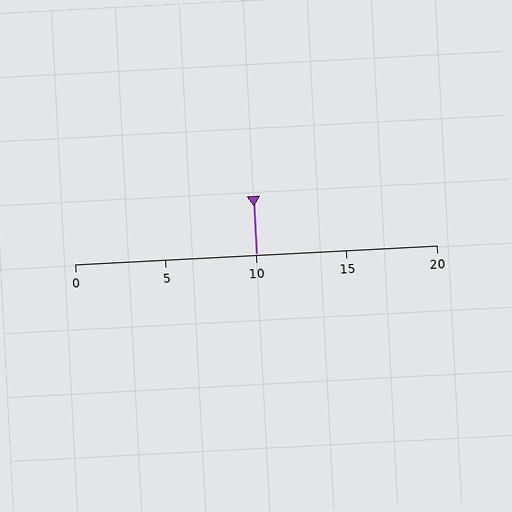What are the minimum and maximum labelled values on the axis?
The axis runs from 0 to 20.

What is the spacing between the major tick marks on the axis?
The major ticks are spaced 5 apart.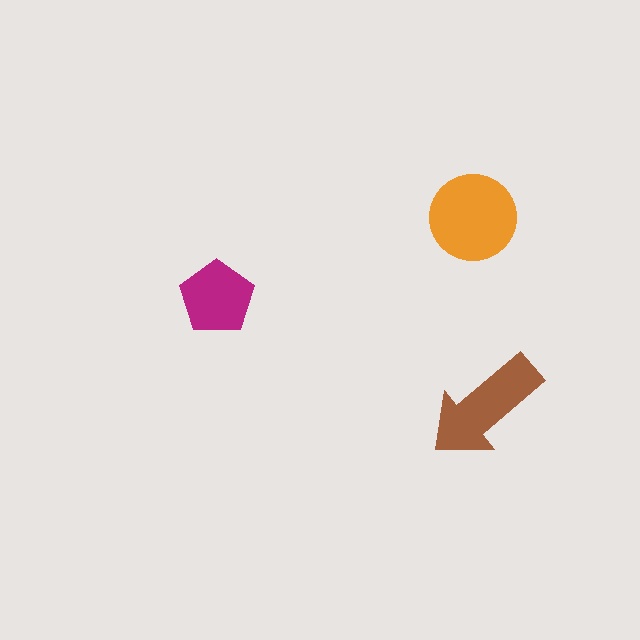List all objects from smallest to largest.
The magenta pentagon, the brown arrow, the orange circle.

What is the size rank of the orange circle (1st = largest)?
1st.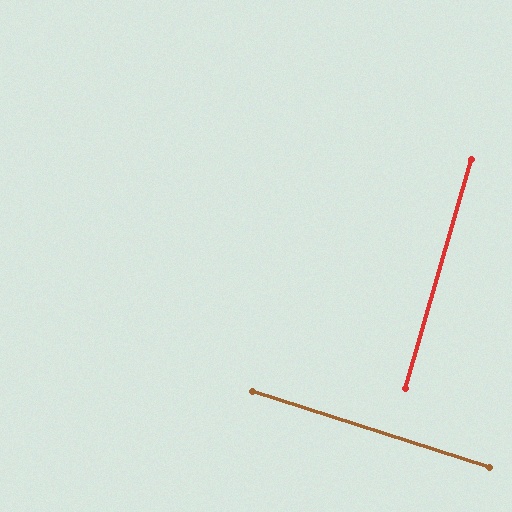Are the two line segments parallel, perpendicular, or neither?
Perpendicular — they meet at approximately 88°.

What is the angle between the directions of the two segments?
Approximately 88 degrees.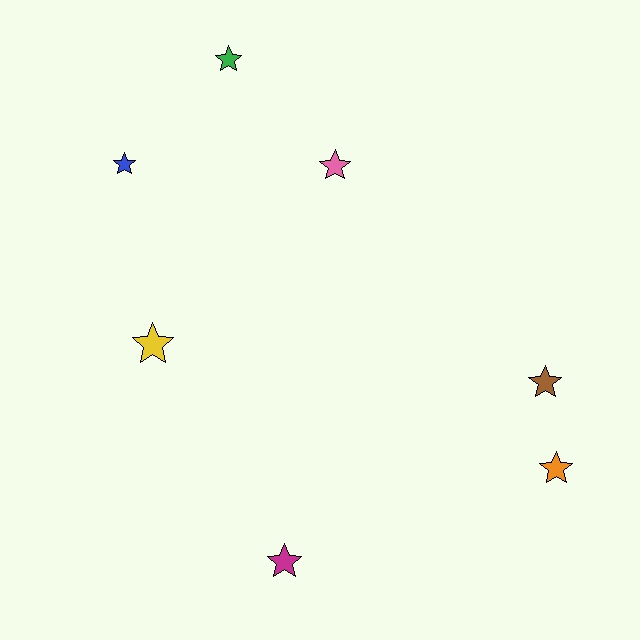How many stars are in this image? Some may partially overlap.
There are 7 stars.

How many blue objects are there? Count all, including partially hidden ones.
There is 1 blue object.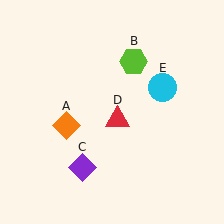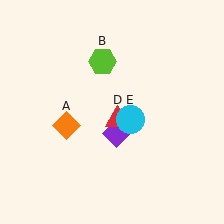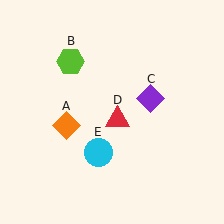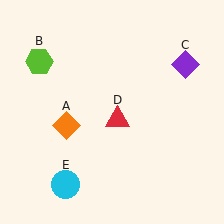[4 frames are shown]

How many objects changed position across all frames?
3 objects changed position: lime hexagon (object B), purple diamond (object C), cyan circle (object E).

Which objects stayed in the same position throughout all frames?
Orange diamond (object A) and red triangle (object D) remained stationary.